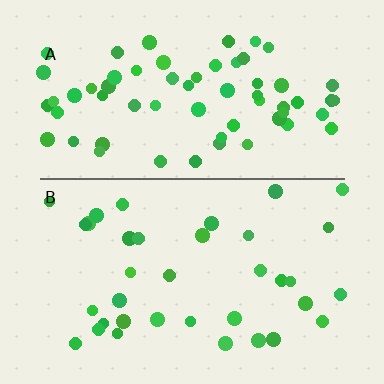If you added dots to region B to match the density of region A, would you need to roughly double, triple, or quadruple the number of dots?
Approximately double.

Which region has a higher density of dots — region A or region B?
A (the top).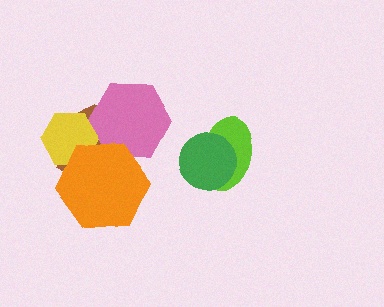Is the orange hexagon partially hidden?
No, no other shape covers it.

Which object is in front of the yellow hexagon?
The orange hexagon is in front of the yellow hexagon.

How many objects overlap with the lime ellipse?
1 object overlaps with the lime ellipse.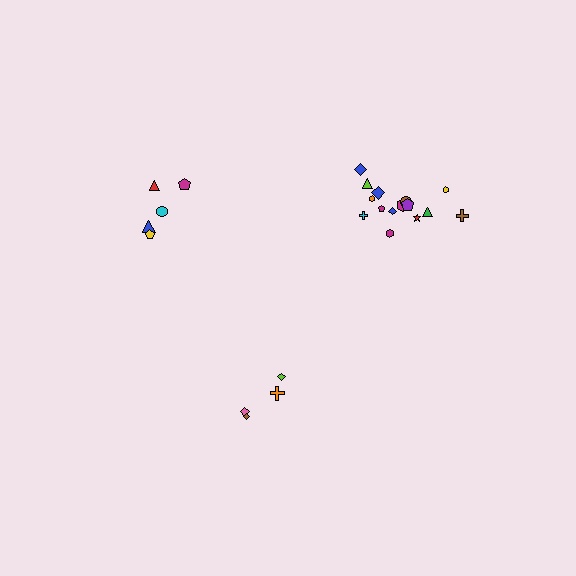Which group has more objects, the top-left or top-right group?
The top-right group.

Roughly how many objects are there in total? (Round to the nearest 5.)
Roughly 25 objects in total.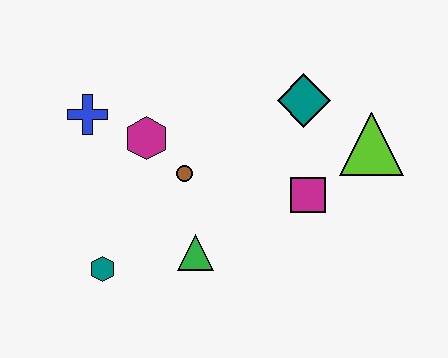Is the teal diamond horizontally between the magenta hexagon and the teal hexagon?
No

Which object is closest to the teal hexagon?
The green triangle is closest to the teal hexagon.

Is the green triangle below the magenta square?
Yes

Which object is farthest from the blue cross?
The lime triangle is farthest from the blue cross.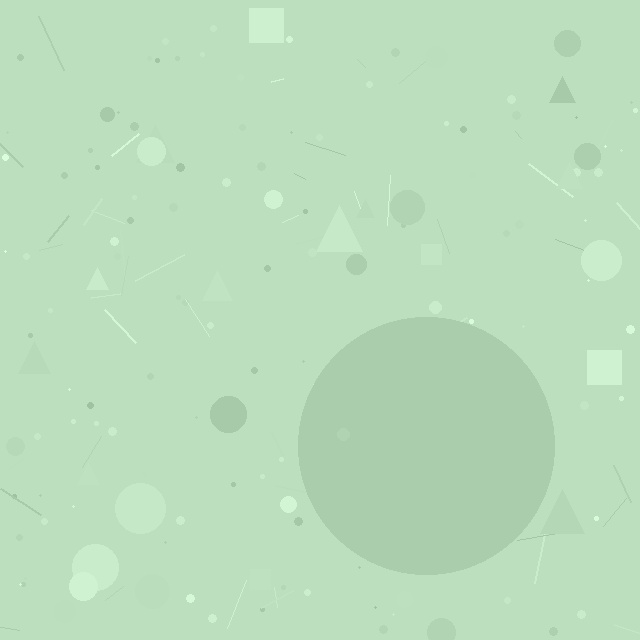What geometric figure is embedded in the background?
A circle is embedded in the background.